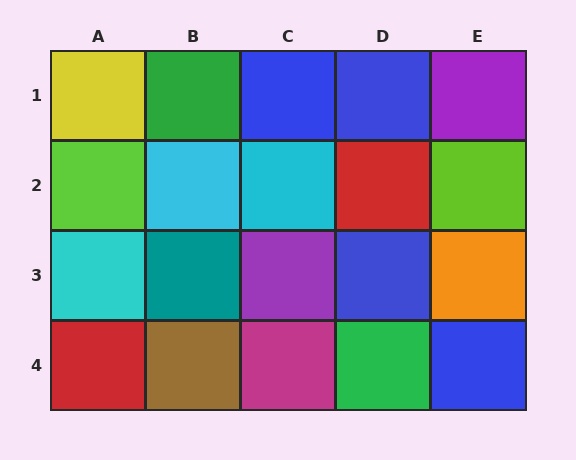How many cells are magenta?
1 cell is magenta.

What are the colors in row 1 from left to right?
Yellow, green, blue, blue, purple.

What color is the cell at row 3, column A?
Cyan.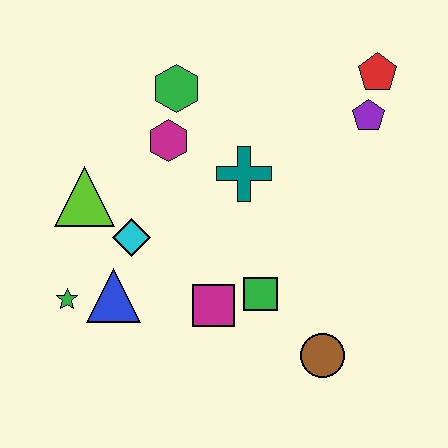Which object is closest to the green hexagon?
The magenta hexagon is closest to the green hexagon.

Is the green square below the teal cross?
Yes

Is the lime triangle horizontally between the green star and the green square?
Yes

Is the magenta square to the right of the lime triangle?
Yes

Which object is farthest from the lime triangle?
The red pentagon is farthest from the lime triangle.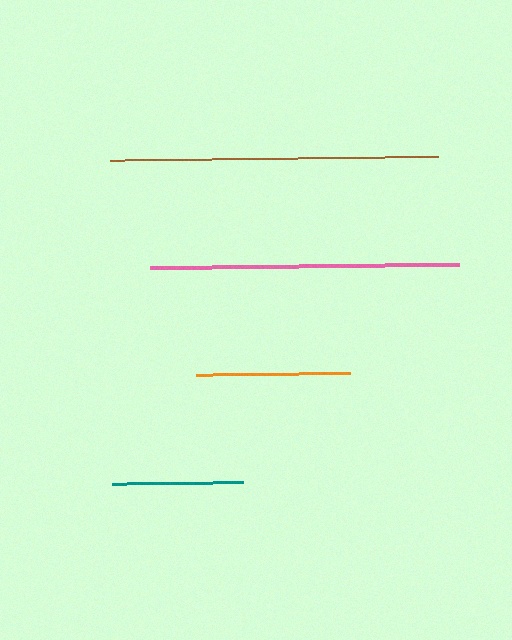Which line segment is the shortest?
The teal line is the shortest at approximately 132 pixels.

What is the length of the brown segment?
The brown segment is approximately 328 pixels long.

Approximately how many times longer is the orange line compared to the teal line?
The orange line is approximately 1.2 times the length of the teal line.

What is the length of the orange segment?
The orange segment is approximately 154 pixels long.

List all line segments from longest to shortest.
From longest to shortest: brown, pink, orange, teal.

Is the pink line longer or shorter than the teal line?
The pink line is longer than the teal line.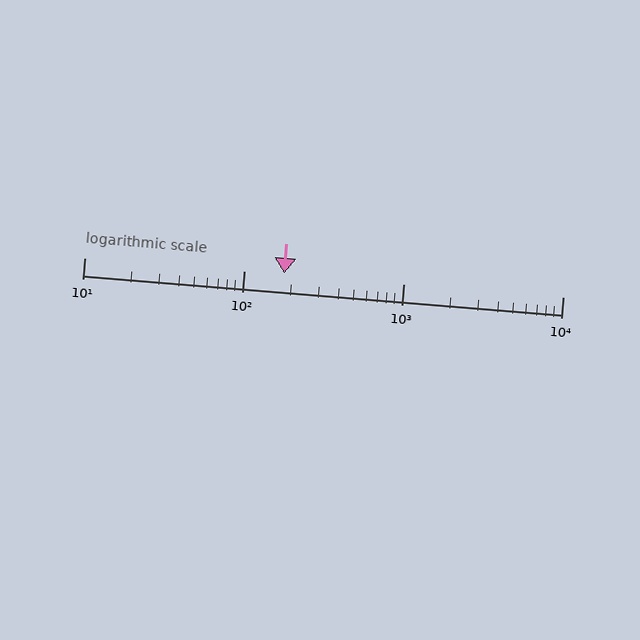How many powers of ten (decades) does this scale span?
The scale spans 3 decades, from 10 to 10000.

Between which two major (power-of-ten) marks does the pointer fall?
The pointer is between 100 and 1000.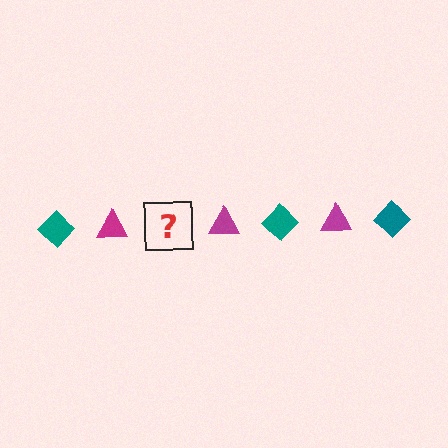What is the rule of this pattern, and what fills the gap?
The rule is that the pattern alternates between teal diamond and magenta triangle. The gap should be filled with a teal diamond.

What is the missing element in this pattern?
The missing element is a teal diamond.